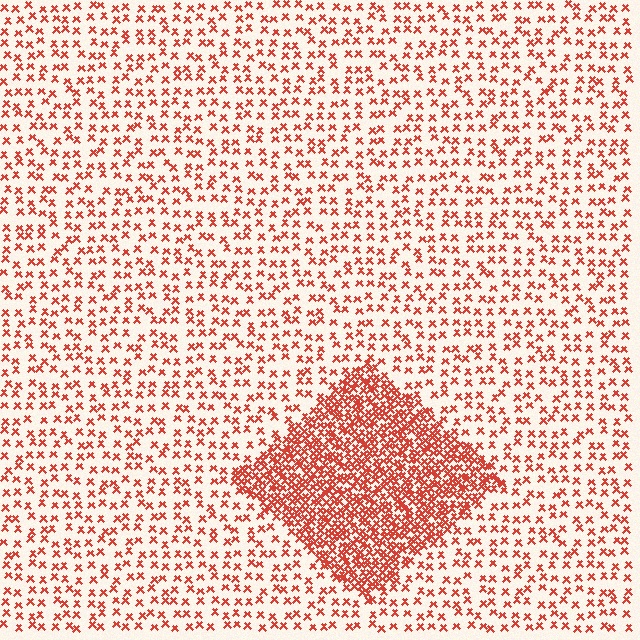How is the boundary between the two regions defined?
The boundary is defined by a change in element density (approximately 3.0x ratio). All elements are the same color, size, and shape.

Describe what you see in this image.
The image contains small red elements arranged at two different densities. A diamond-shaped region is visible where the elements are more densely packed than the surrounding area.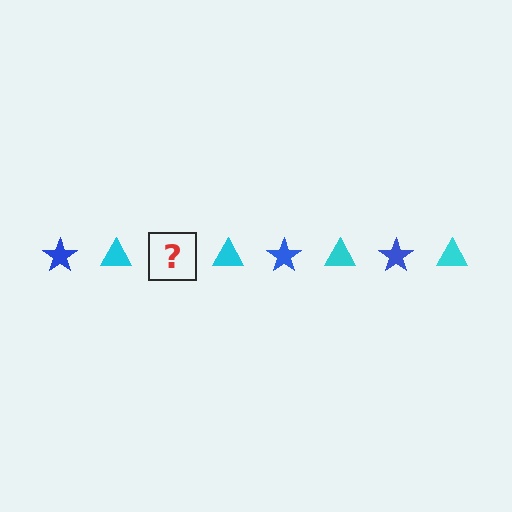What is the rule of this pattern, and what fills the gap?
The rule is that the pattern alternates between blue star and cyan triangle. The gap should be filled with a blue star.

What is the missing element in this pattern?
The missing element is a blue star.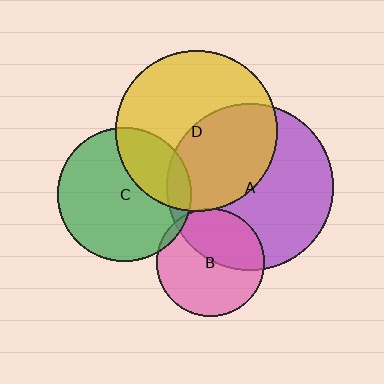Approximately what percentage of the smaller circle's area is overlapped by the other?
Approximately 5%.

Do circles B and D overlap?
Yes.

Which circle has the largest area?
Circle A (purple).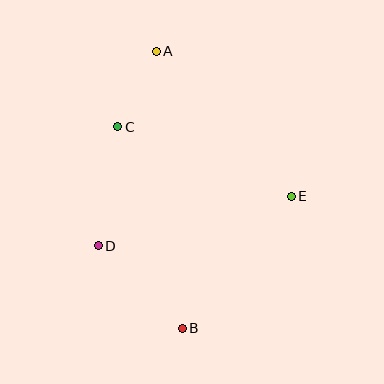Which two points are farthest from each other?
Points A and B are farthest from each other.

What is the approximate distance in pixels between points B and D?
The distance between B and D is approximately 118 pixels.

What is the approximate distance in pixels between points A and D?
The distance between A and D is approximately 203 pixels.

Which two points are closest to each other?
Points A and C are closest to each other.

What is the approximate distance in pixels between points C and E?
The distance between C and E is approximately 187 pixels.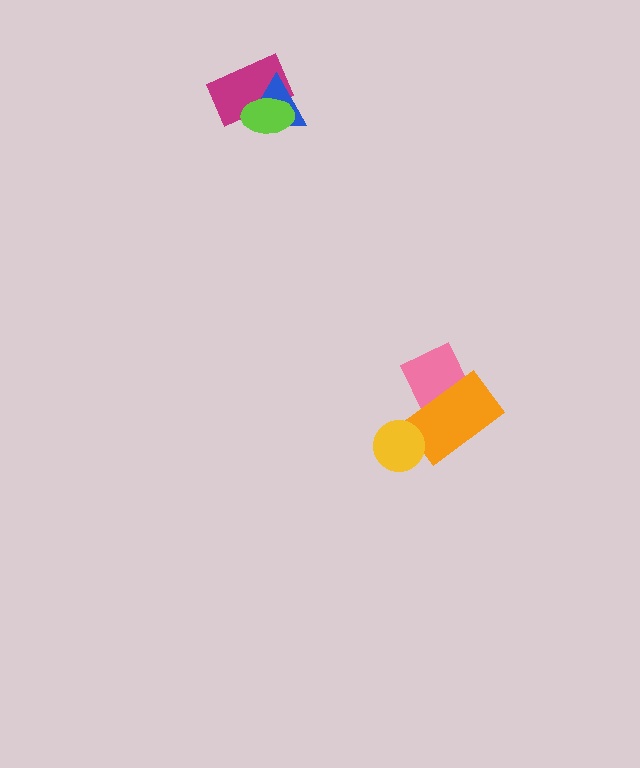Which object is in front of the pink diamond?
The orange rectangle is in front of the pink diamond.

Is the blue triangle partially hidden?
Yes, it is partially covered by another shape.